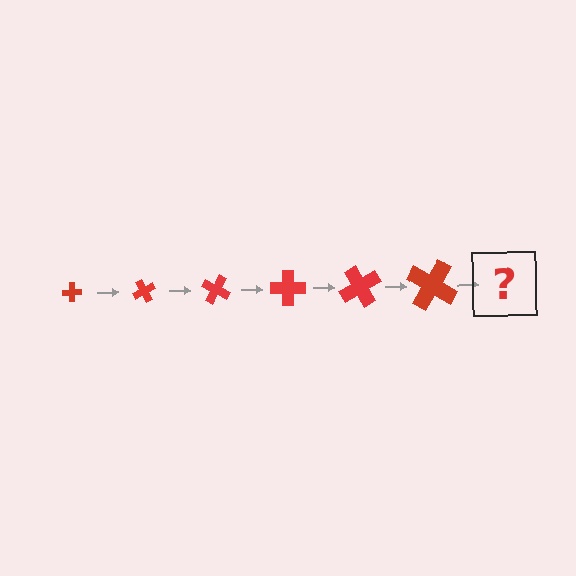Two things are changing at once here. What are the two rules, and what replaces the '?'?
The two rules are that the cross grows larger each step and it rotates 60 degrees each step. The '?' should be a cross, larger than the previous one and rotated 360 degrees from the start.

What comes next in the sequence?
The next element should be a cross, larger than the previous one and rotated 360 degrees from the start.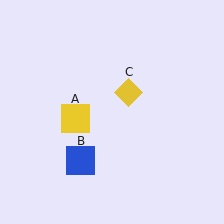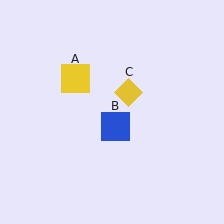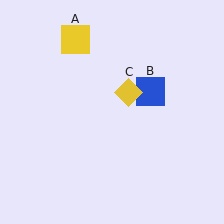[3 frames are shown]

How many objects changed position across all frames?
2 objects changed position: yellow square (object A), blue square (object B).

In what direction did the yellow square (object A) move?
The yellow square (object A) moved up.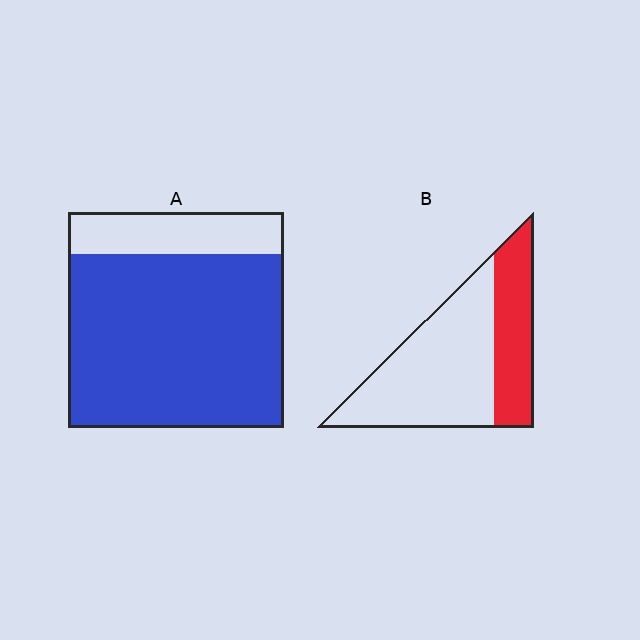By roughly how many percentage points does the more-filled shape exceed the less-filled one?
By roughly 45 percentage points (A over B).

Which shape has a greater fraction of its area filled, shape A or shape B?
Shape A.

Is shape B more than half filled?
No.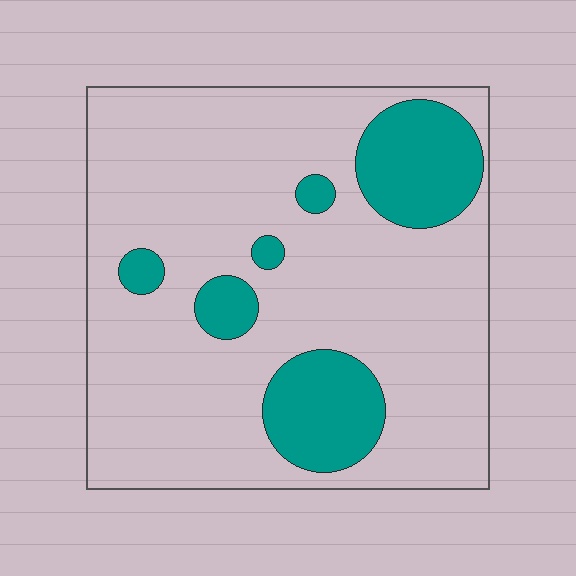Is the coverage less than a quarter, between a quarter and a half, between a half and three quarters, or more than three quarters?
Less than a quarter.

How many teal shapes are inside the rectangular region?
6.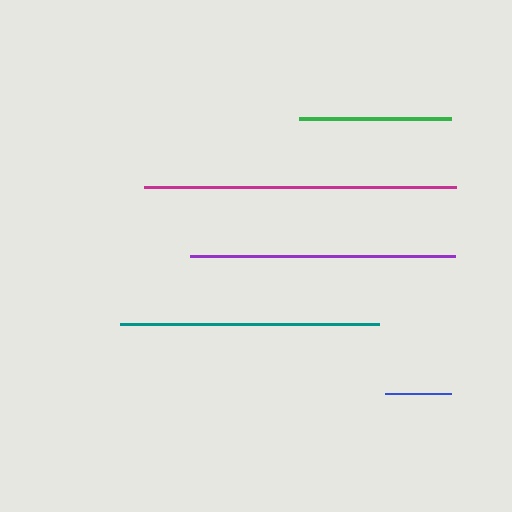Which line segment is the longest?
The magenta line is the longest at approximately 312 pixels.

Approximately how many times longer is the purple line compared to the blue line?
The purple line is approximately 4.0 times the length of the blue line.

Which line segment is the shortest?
The blue line is the shortest at approximately 66 pixels.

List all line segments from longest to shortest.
From longest to shortest: magenta, purple, teal, green, blue.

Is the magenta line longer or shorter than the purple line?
The magenta line is longer than the purple line.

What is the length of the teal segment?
The teal segment is approximately 259 pixels long.